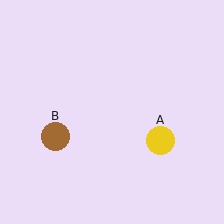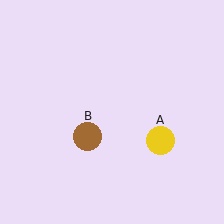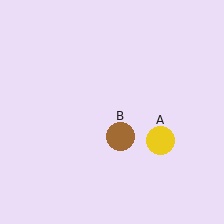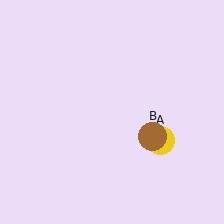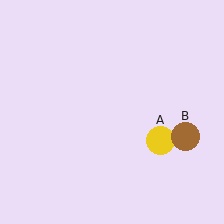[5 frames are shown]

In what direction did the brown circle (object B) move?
The brown circle (object B) moved right.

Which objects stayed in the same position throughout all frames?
Yellow circle (object A) remained stationary.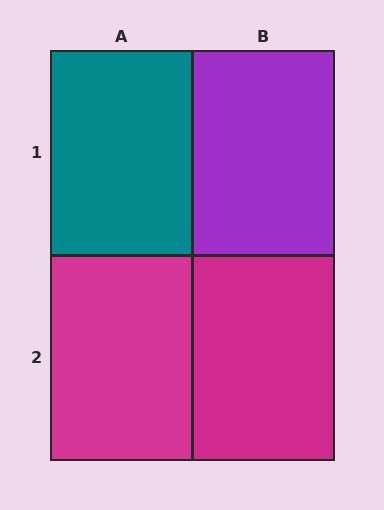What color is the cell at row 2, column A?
Magenta.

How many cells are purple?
1 cell is purple.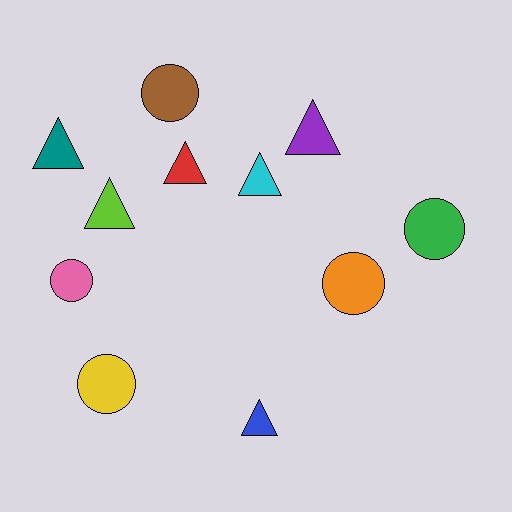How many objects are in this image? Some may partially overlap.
There are 11 objects.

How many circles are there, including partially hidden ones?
There are 5 circles.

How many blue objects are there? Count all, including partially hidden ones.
There is 1 blue object.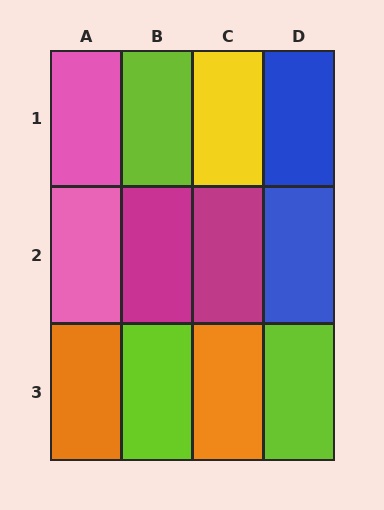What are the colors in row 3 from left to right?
Orange, lime, orange, lime.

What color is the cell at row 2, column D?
Blue.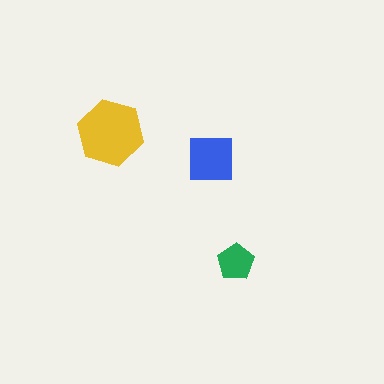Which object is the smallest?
The green pentagon.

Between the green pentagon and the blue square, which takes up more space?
The blue square.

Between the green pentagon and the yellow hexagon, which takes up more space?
The yellow hexagon.